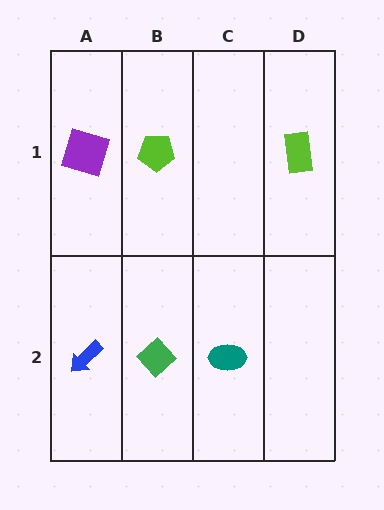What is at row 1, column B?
A lime pentagon.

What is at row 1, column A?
A purple square.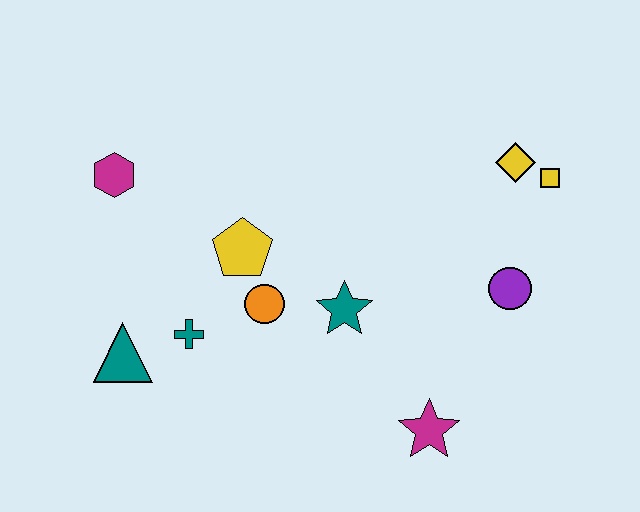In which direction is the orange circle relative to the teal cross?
The orange circle is to the right of the teal cross.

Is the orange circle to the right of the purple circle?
No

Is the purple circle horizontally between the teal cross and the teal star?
No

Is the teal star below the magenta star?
No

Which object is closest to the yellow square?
The yellow diamond is closest to the yellow square.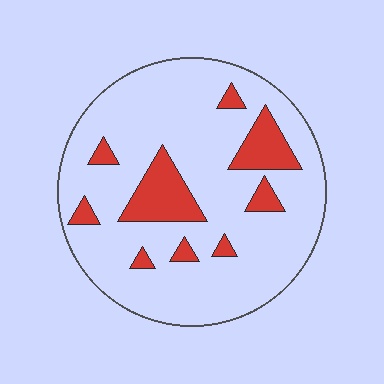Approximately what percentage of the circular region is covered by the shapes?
Approximately 15%.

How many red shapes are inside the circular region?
9.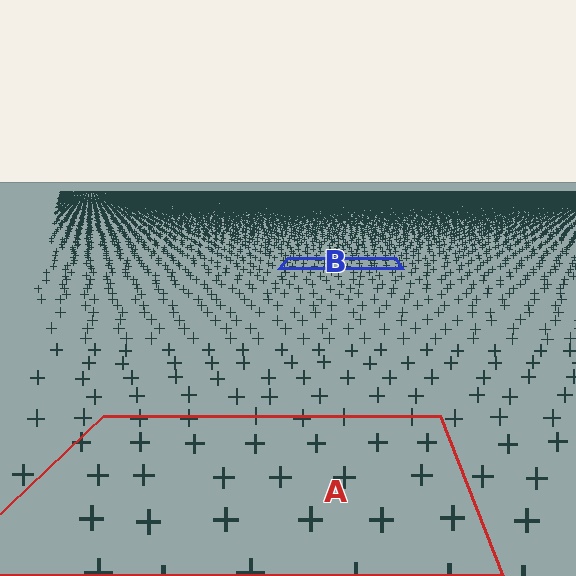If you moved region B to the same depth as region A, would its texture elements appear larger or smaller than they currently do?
They would appear larger. At a closer depth, the same texture elements are projected at a bigger on-screen size.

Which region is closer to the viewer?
Region A is closer. The texture elements there are larger and more spread out.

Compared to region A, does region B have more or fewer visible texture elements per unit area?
Region B has more texture elements per unit area — they are packed more densely because it is farther away.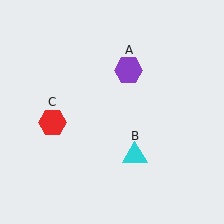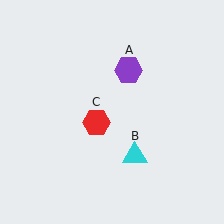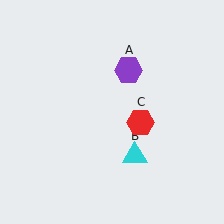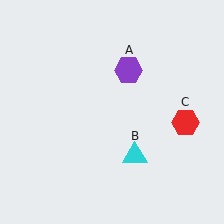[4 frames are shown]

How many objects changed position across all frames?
1 object changed position: red hexagon (object C).